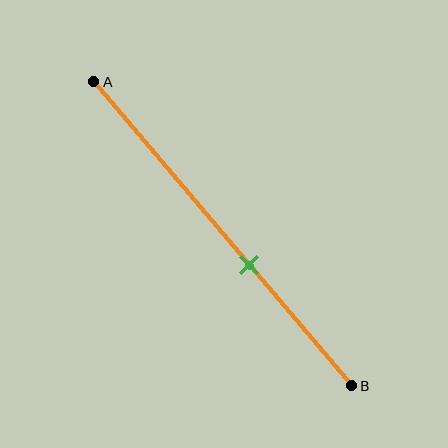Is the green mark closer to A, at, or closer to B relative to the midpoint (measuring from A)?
The green mark is closer to point B than the midpoint of segment AB.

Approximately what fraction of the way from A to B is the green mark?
The green mark is approximately 60% of the way from A to B.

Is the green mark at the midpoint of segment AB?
No, the mark is at about 60% from A, not at the 50% midpoint.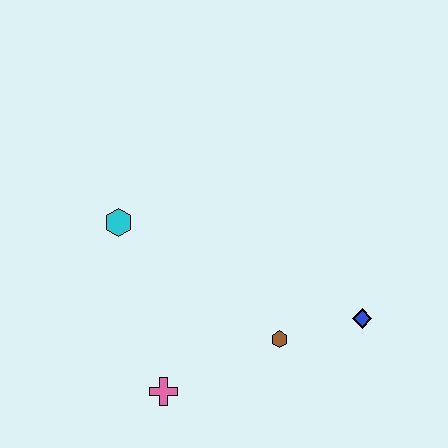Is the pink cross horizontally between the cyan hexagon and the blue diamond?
Yes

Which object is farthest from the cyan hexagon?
The blue diamond is farthest from the cyan hexagon.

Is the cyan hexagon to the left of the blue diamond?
Yes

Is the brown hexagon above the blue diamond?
No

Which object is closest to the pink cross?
The brown hexagon is closest to the pink cross.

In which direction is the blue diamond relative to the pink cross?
The blue diamond is to the right of the pink cross.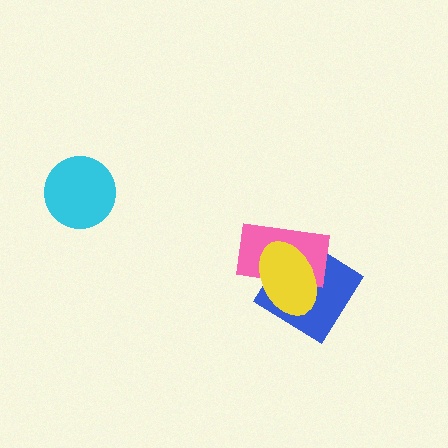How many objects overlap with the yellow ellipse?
2 objects overlap with the yellow ellipse.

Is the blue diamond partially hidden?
Yes, it is partially covered by another shape.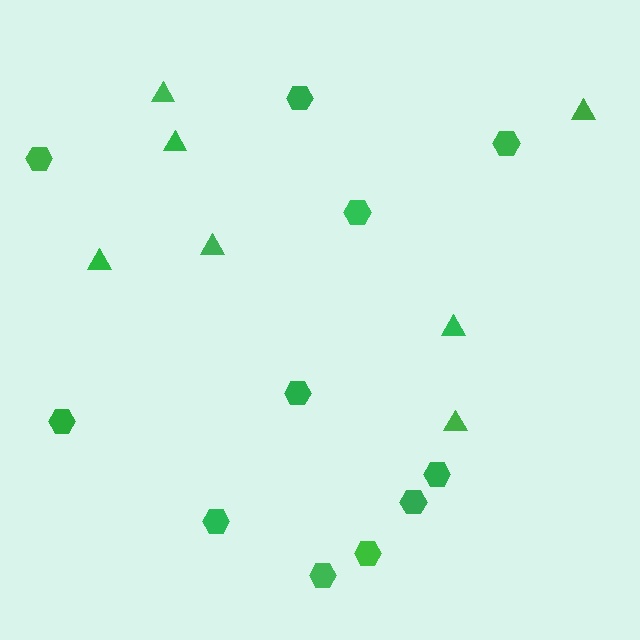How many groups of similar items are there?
There are 2 groups: one group of triangles (7) and one group of hexagons (11).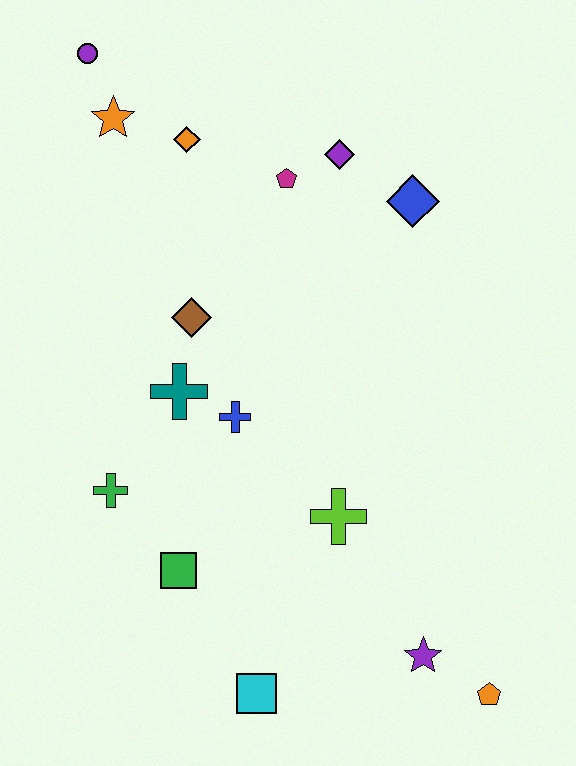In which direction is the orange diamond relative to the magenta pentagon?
The orange diamond is to the left of the magenta pentagon.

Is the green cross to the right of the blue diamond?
No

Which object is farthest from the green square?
The purple circle is farthest from the green square.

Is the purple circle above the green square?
Yes